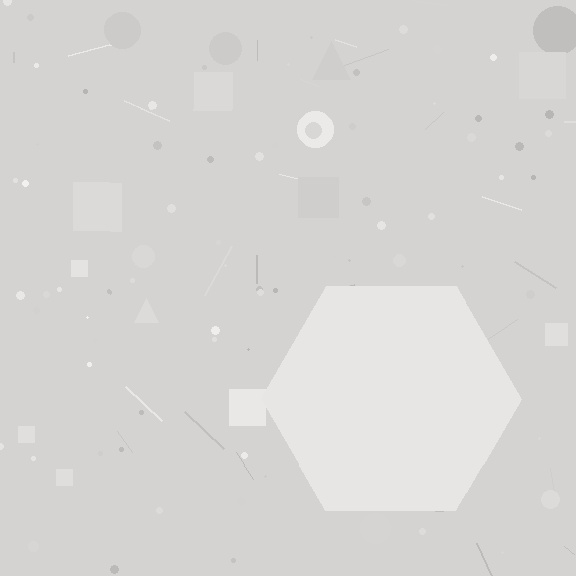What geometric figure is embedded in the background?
A hexagon is embedded in the background.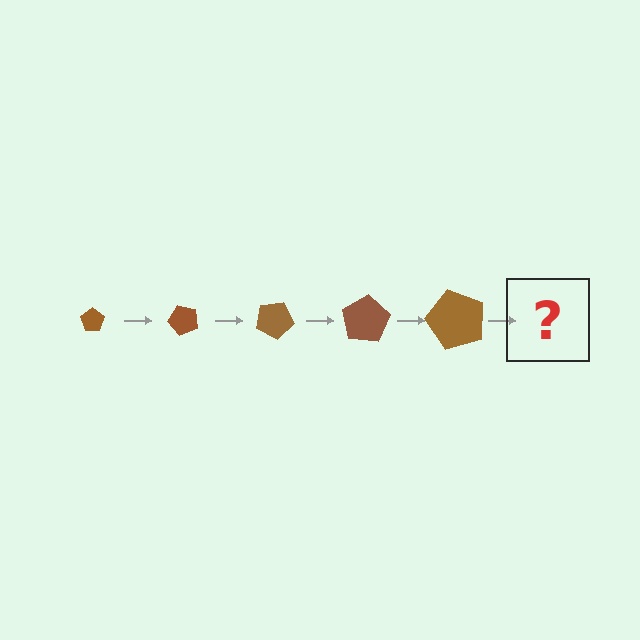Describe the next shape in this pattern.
It should be a pentagon, larger than the previous one and rotated 250 degrees from the start.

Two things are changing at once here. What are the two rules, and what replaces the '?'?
The two rules are that the pentagon grows larger each step and it rotates 50 degrees each step. The '?' should be a pentagon, larger than the previous one and rotated 250 degrees from the start.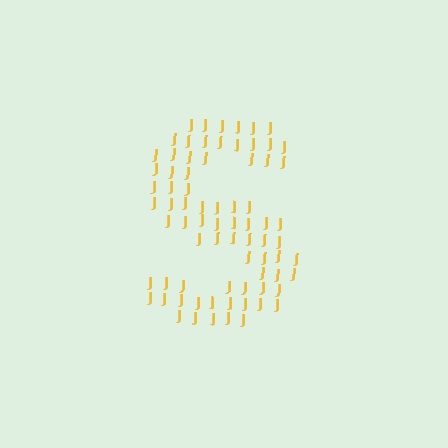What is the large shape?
The large shape is the letter S.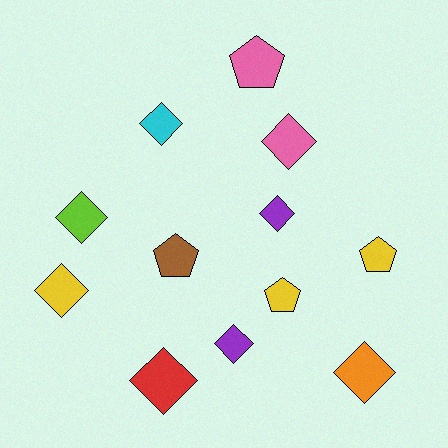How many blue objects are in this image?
There are no blue objects.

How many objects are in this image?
There are 12 objects.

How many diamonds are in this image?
There are 8 diamonds.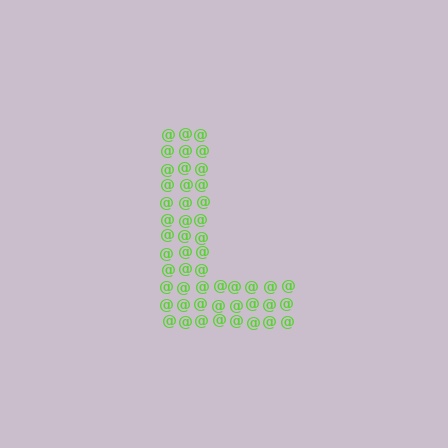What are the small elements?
The small elements are at signs.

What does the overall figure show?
The overall figure shows the letter L.